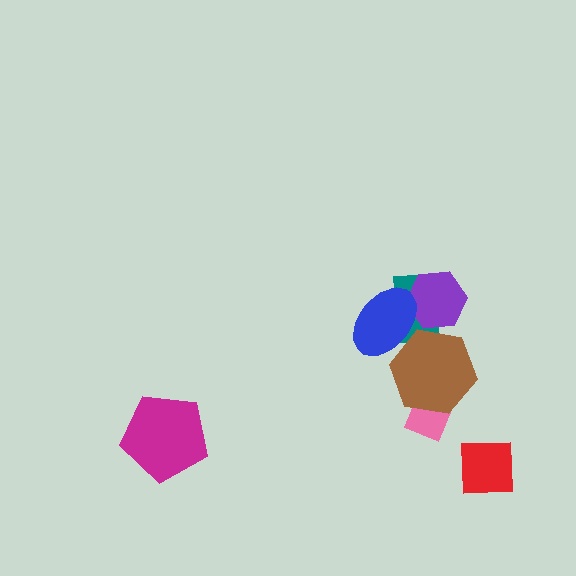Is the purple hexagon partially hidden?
Yes, it is partially covered by another shape.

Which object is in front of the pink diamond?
The brown hexagon is in front of the pink diamond.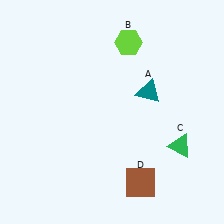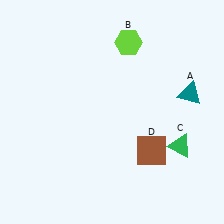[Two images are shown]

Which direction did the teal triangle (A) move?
The teal triangle (A) moved right.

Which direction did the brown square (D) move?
The brown square (D) moved up.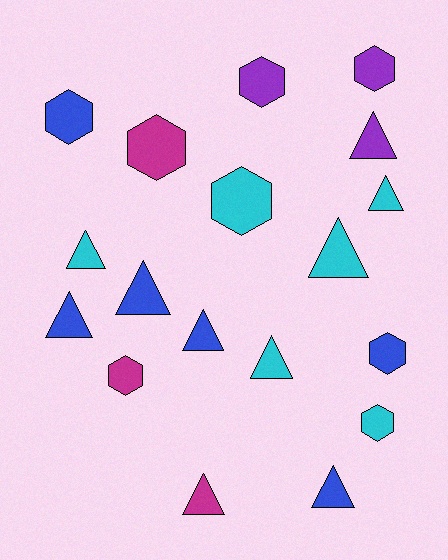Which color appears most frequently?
Blue, with 6 objects.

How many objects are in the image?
There are 18 objects.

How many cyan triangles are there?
There are 4 cyan triangles.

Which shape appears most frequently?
Triangle, with 10 objects.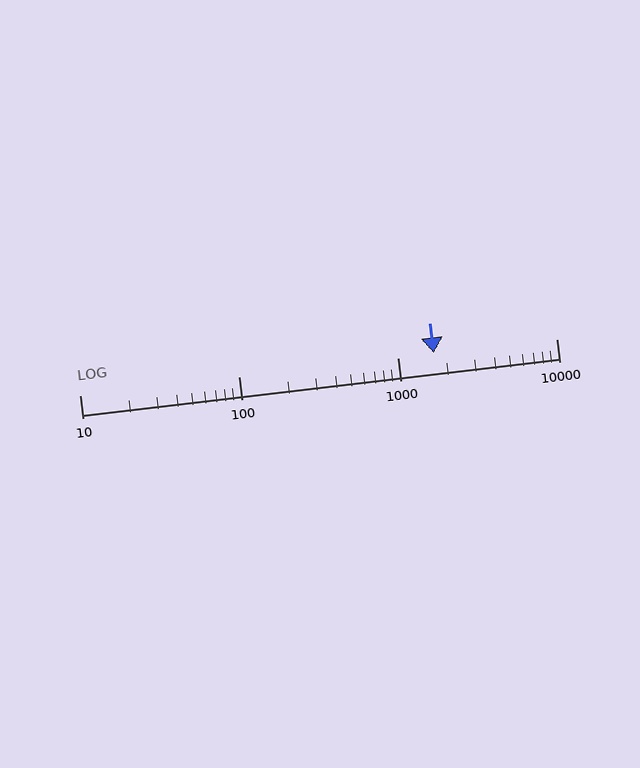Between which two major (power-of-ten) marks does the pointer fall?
The pointer is between 1000 and 10000.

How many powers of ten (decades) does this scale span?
The scale spans 3 decades, from 10 to 10000.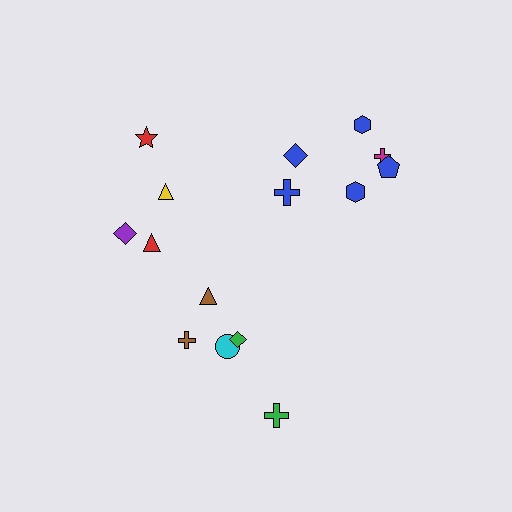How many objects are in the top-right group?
There are 6 objects.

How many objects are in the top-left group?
There are 4 objects.